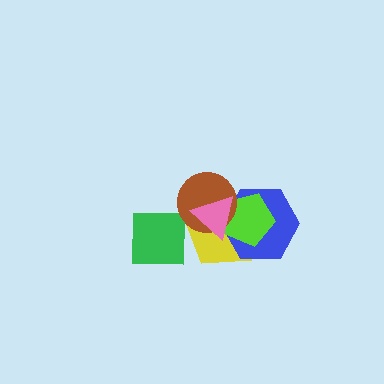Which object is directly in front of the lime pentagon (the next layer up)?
The brown circle is directly in front of the lime pentagon.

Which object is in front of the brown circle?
The pink triangle is in front of the brown circle.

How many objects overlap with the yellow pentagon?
5 objects overlap with the yellow pentagon.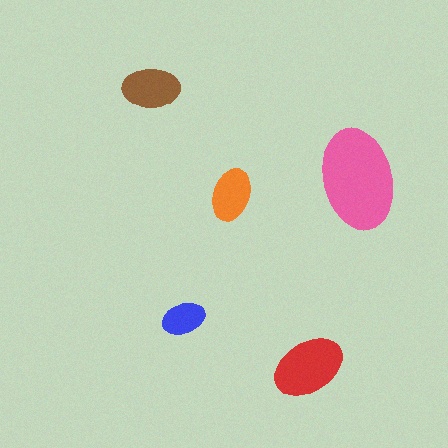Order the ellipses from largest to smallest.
the pink one, the red one, the brown one, the orange one, the blue one.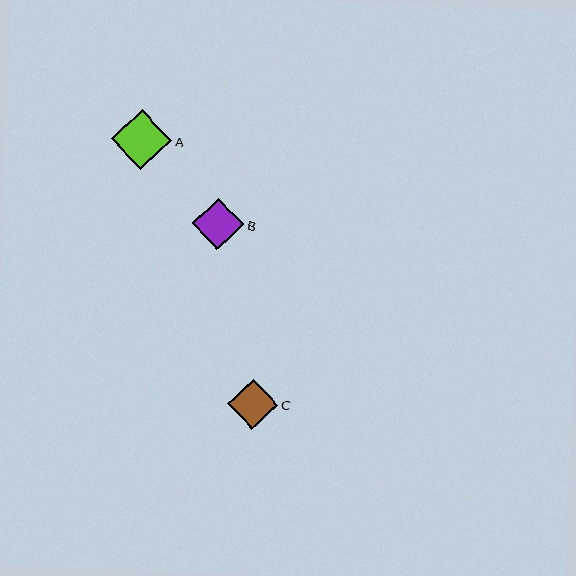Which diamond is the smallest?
Diamond C is the smallest with a size of approximately 50 pixels.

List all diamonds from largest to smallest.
From largest to smallest: A, B, C.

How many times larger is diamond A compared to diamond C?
Diamond A is approximately 1.2 times the size of diamond C.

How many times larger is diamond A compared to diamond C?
Diamond A is approximately 1.2 times the size of diamond C.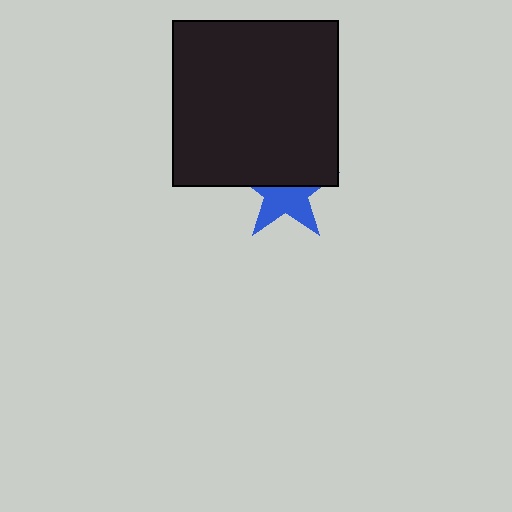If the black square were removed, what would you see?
You would see the complete blue star.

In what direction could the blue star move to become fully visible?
The blue star could move down. That would shift it out from behind the black square entirely.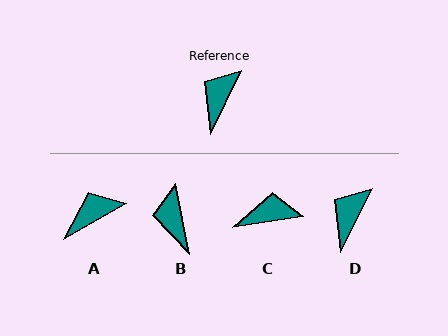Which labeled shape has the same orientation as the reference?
D.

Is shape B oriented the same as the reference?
No, it is off by about 37 degrees.